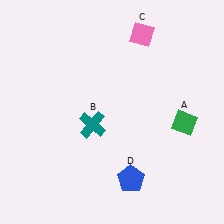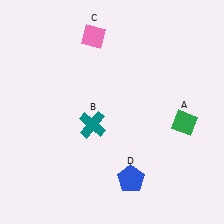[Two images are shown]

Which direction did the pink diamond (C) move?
The pink diamond (C) moved left.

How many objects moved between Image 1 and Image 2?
1 object moved between the two images.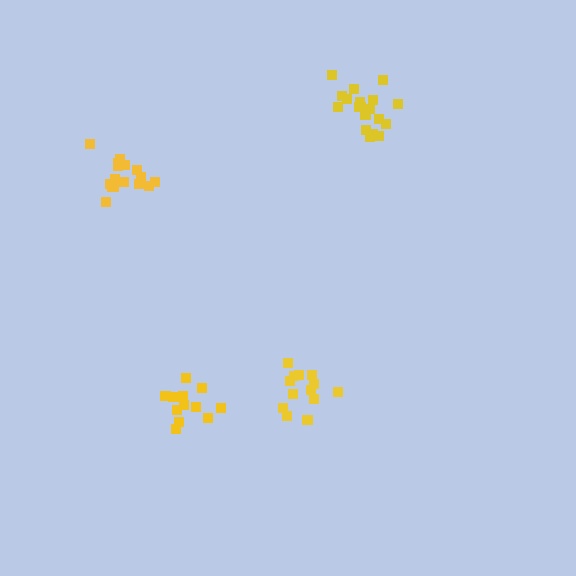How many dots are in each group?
Group 1: 13 dots, Group 2: 16 dots, Group 3: 19 dots, Group 4: 13 dots (61 total).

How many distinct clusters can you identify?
There are 4 distinct clusters.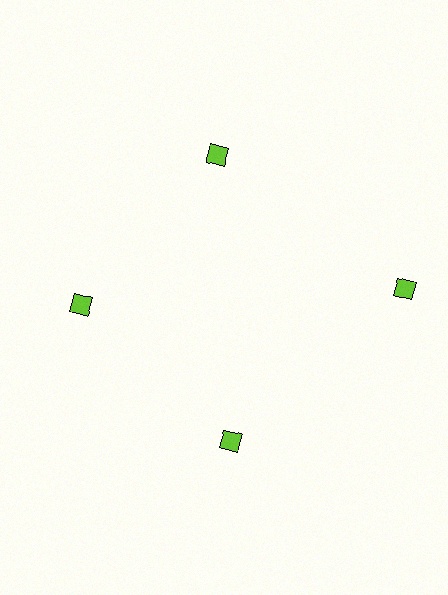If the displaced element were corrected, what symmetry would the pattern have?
It would have 4-fold rotational symmetry — the pattern would map onto itself every 90 degrees.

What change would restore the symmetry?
The symmetry would be restored by moving it inward, back onto the ring so that all 4 diamonds sit at equal angles and equal distance from the center.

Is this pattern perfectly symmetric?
No. The 4 lime diamonds are arranged in a ring, but one element near the 3 o'clock position is pushed outward from the center, breaking the 4-fold rotational symmetry.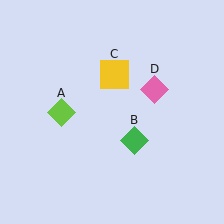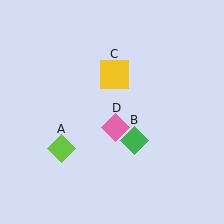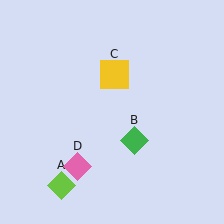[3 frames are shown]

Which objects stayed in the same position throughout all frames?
Green diamond (object B) and yellow square (object C) remained stationary.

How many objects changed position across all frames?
2 objects changed position: lime diamond (object A), pink diamond (object D).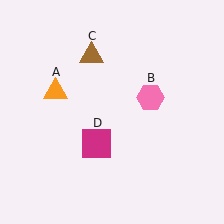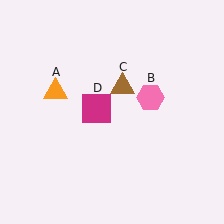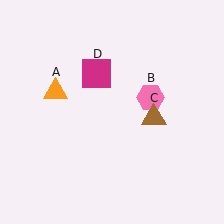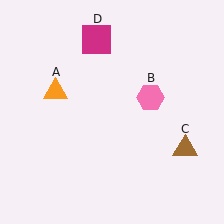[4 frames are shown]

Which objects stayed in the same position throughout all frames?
Orange triangle (object A) and pink hexagon (object B) remained stationary.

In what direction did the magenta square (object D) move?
The magenta square (object D) moved up.